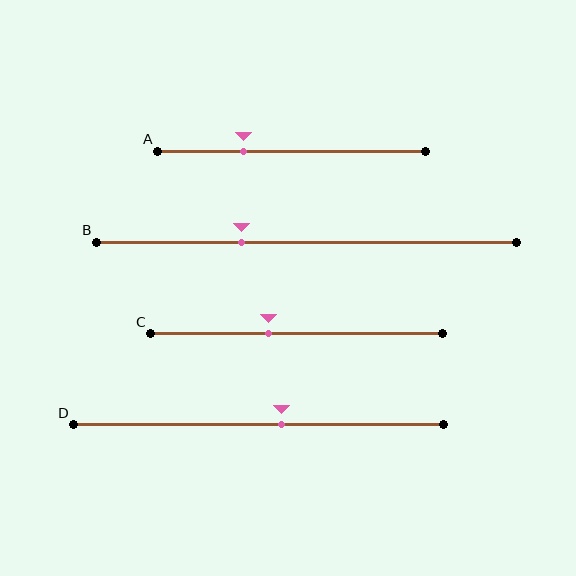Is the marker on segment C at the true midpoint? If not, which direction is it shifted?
No, the marker on segment C is shifted to the left by about 10% of the segment length.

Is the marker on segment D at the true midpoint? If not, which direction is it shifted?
No, the marker on segment D is shifted to the right by about 6% of the segment length.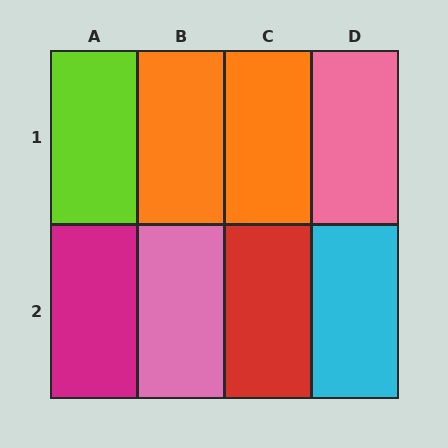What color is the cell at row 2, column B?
Pink.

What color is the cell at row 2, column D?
Cyan.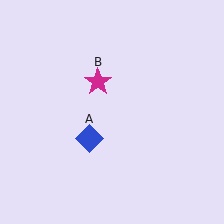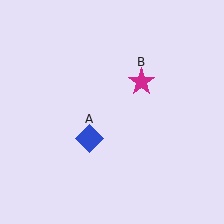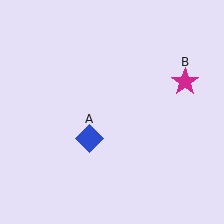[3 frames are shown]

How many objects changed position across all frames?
1 object changed position: magenta star (object B).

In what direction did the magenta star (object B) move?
The magenta star (object B) moved right.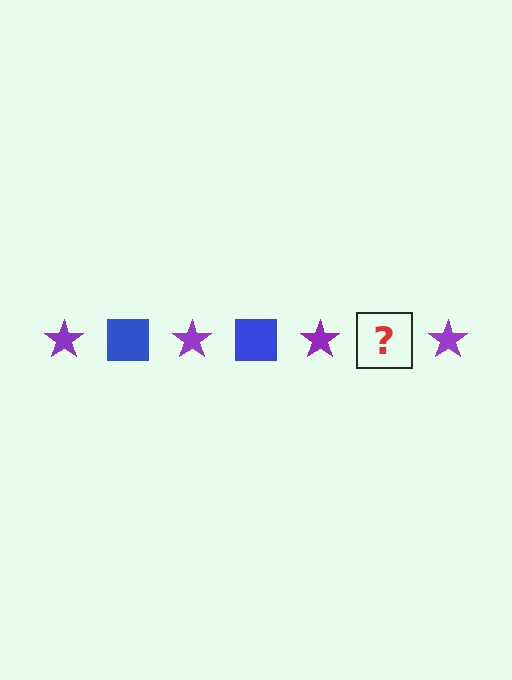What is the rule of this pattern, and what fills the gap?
The rule is that the pattern alternates between purple star and blue square. The gap should be filled with a blue square.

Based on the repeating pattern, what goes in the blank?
The blank should be a blue square.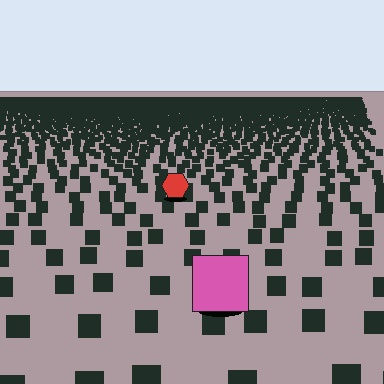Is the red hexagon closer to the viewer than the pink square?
No. The pink square is closer — you can tell from the texture gradient: the ground texture is coarser near it.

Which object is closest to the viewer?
The pink square is closest. The texture marks near it are larger and more spread out.